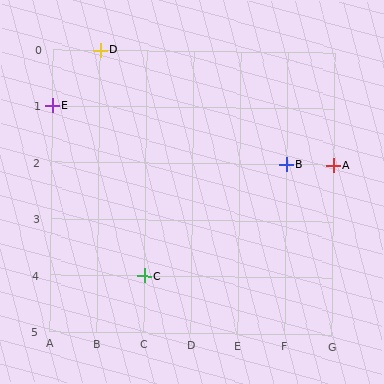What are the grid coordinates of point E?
Point E is at grid coordinates (A, 1).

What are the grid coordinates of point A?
Point A is at grid coordinates (G, 2).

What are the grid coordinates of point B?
Point B is at grid coordinates (F, 2).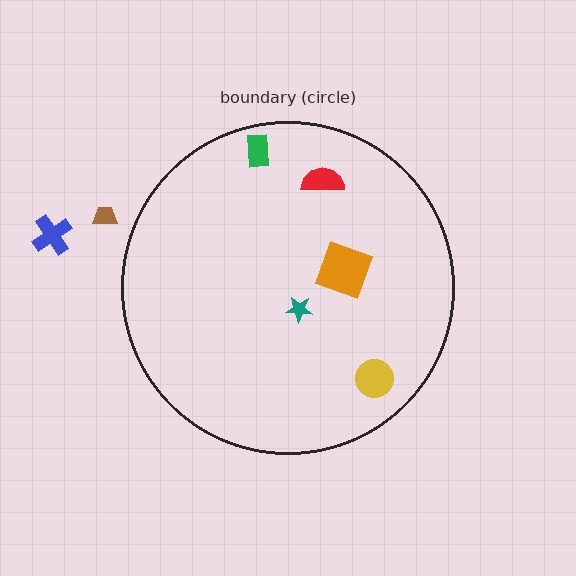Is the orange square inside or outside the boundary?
Inside.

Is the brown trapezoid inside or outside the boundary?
Outside.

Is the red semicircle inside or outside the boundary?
Inside.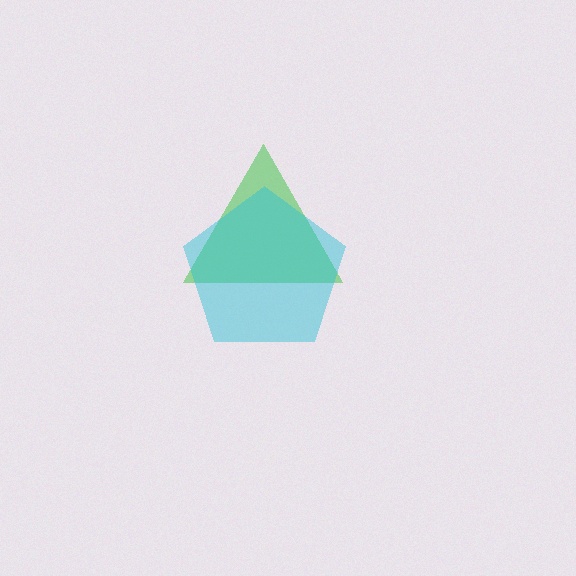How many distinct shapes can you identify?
There are 2 distinct shapes: a green triangle, a cyan pentagon.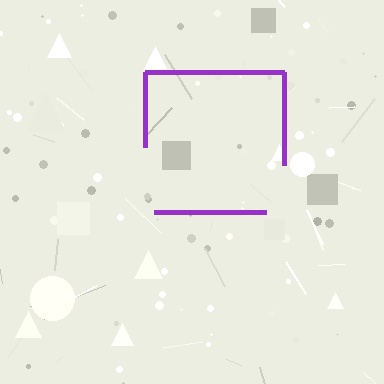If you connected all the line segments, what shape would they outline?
They would outline a square.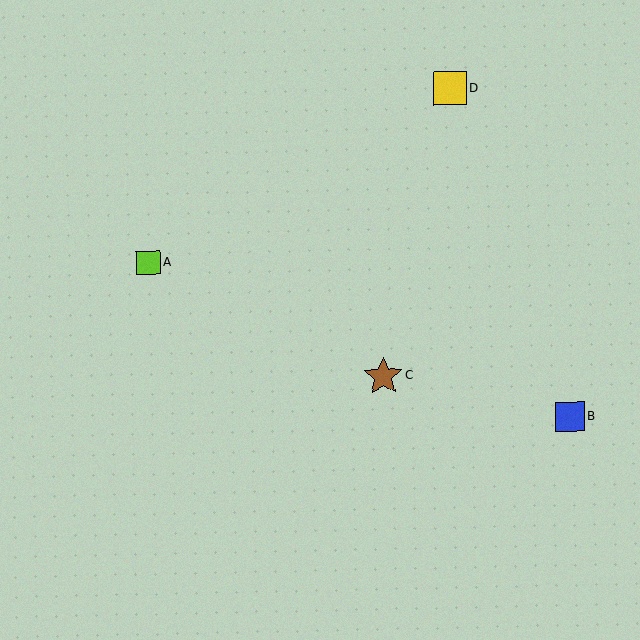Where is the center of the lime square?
The center of the lime square is at (148, 263).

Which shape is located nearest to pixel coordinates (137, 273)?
The lime square (labeled A) at (148, 263) is nearest to that location.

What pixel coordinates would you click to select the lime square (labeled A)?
Click at (148, 263) to select the lime square A.